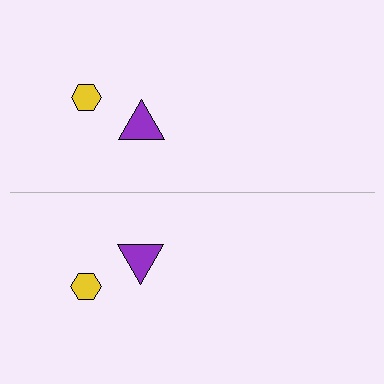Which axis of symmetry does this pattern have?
The pattern has a horizontal axis of symmetry running through the center of the image.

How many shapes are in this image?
There are 4 shapes in this image.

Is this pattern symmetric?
Yes, this pattern has bilateral (reflection) symmetry.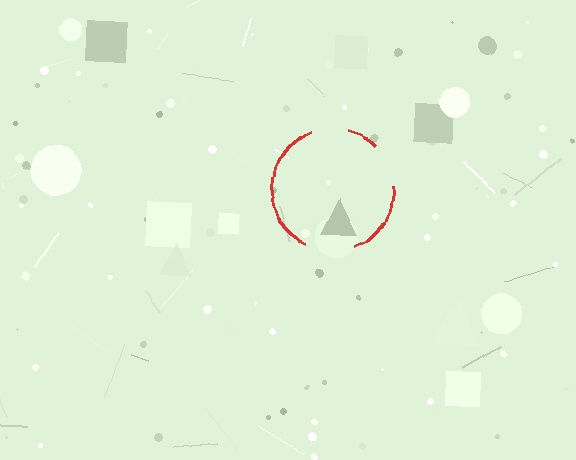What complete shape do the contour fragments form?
The contour fragments form a circle.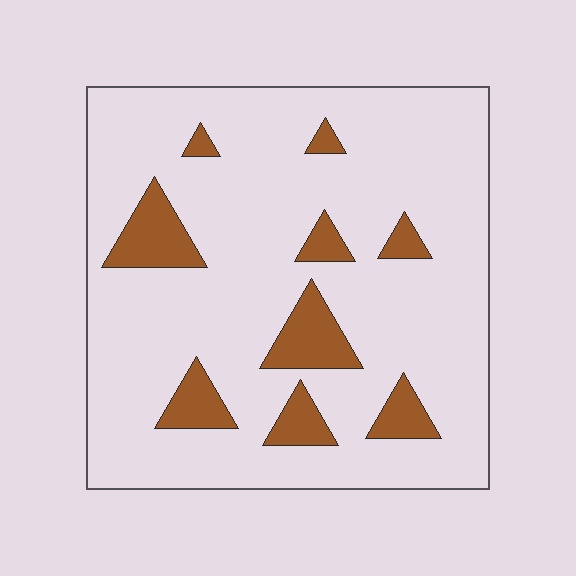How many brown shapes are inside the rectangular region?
9.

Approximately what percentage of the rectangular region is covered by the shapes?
Approximately 15%.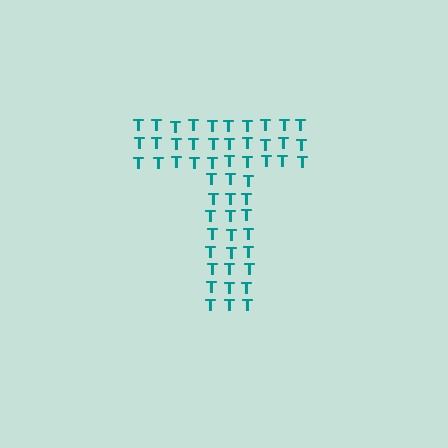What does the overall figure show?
The overall figure shows the letter T.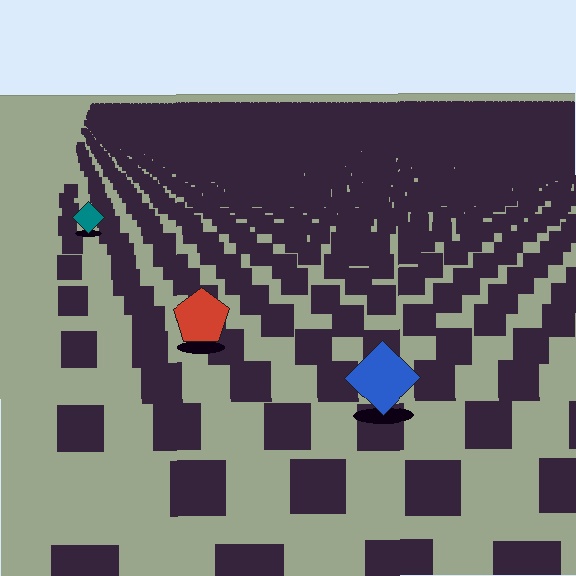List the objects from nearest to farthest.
From nearest to farthest: the blue diamond, the red pentagon, the teal diamond.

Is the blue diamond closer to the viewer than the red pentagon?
Yes. The blue diamond is closer — you can tell from the texture gradient: the ground texture is coarser near it.